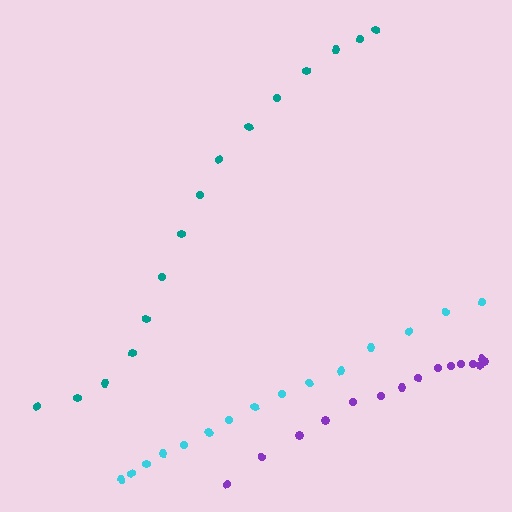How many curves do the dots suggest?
There are 3 distinct paths.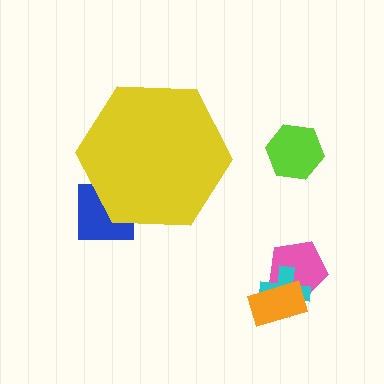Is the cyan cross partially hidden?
No, the cyan cross is fully visible.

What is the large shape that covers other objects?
A yellow hexagon.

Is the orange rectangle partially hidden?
No, the orange rectangle is fully visible.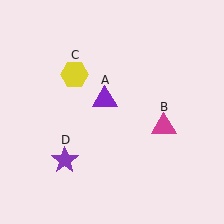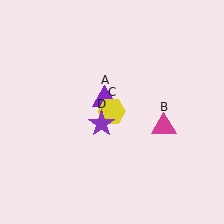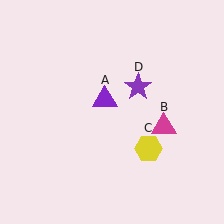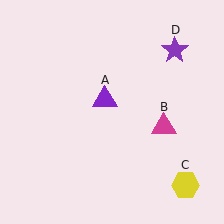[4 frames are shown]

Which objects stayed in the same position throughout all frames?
Purple triangle (object A) and magenta triangle (object B) remained stationary.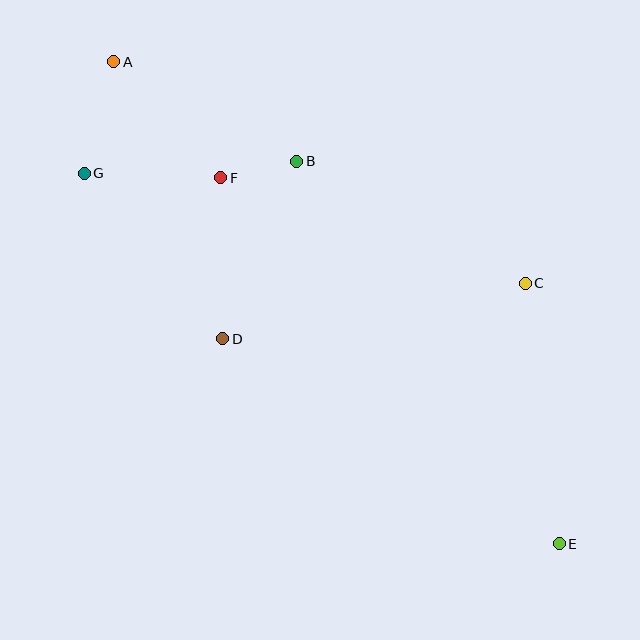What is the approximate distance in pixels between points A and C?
The distance between A and C is approximately 467 pixels.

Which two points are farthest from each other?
Points A and E are farthest from each other.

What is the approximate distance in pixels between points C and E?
The distance between C and E is approximately 263 pixels.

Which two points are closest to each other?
Points B and F are closest to each other.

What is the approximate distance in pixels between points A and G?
The distance between A and G is approximately 116 pixels.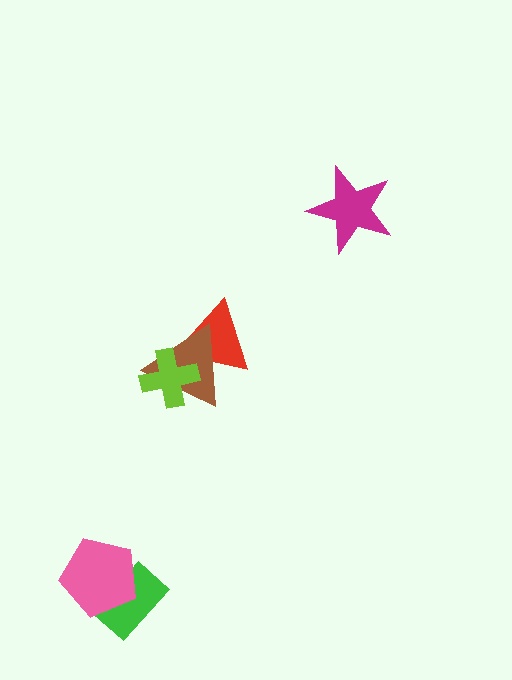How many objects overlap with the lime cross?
2 objects overlap with the lime cross.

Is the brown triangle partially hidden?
Yes, it is partially covered by another shape.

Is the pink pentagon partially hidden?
No, no other shape covers it.